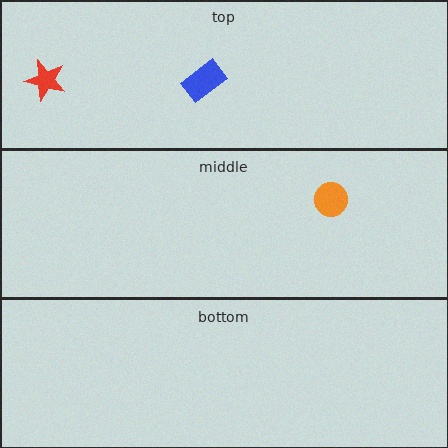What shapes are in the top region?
The blue rectangle, the red star.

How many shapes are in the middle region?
1.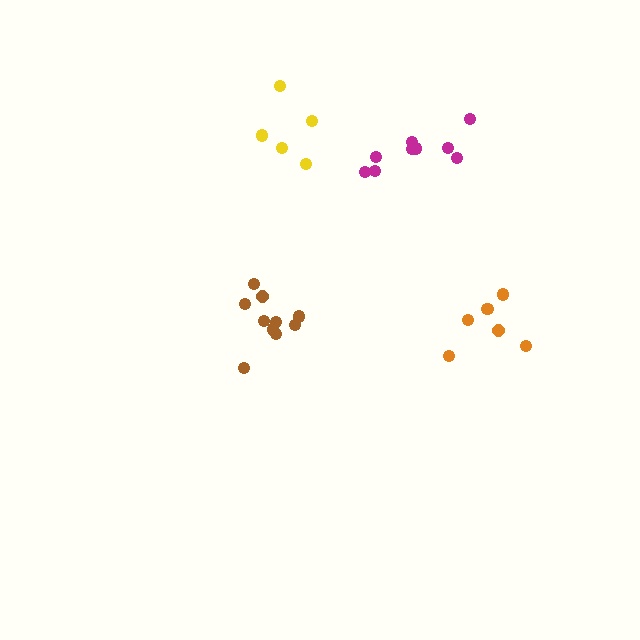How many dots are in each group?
Group 1: 9 dots, Group 2: 10 dots, Group 3: 6 dots, Group 4: 5 dots (30 total).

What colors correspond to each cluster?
The clusters are colored: magenta, brown, orange, yellow.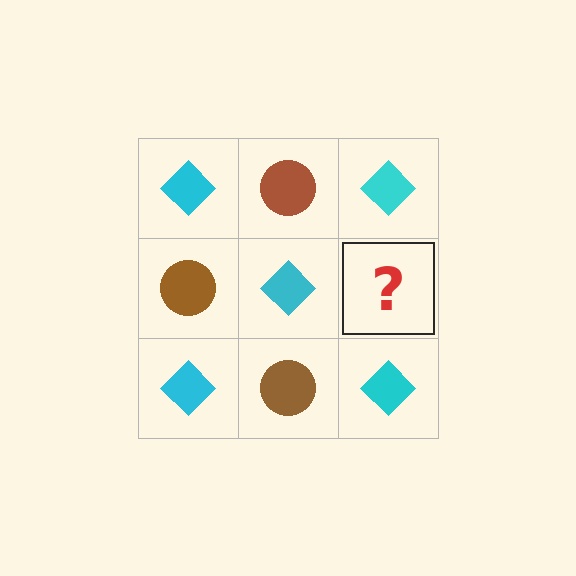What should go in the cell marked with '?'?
The missing cell should contain a brown circle.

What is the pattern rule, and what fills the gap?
The rule is that it alternates cyan diamond and brown circle in a checkerboard pattern. The gap should be filled with a brown circle.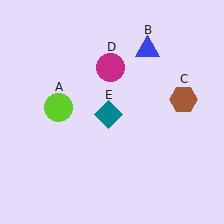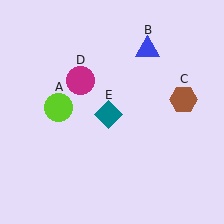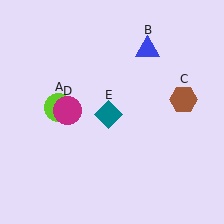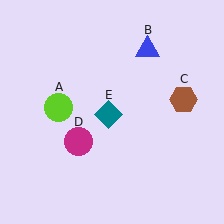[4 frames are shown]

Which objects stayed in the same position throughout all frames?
Lime circle (object A) and blue triangle (object B) and brown hexagon (object C) and teal diamond (object E) remained stationary.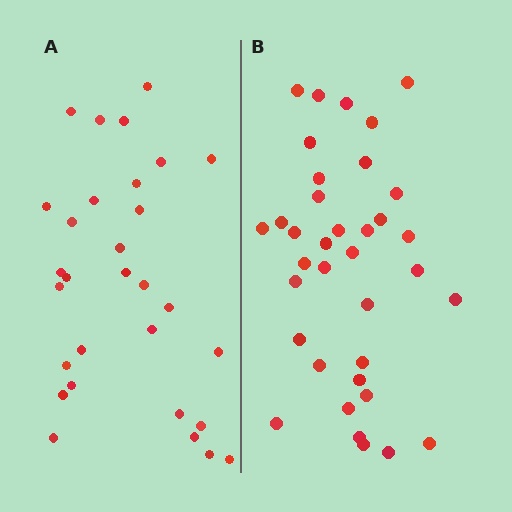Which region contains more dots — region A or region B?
Region B (the right region) has more dots.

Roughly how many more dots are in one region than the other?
Region B has about 6 more dots than region A.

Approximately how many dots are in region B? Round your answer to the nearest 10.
About 40 dots. (The exact count is 36, which rounds to 40.)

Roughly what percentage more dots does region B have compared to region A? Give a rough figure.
About 20% more.